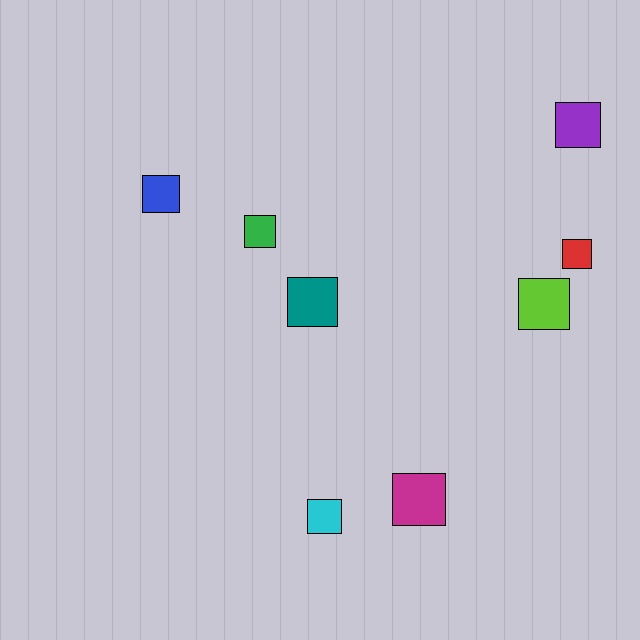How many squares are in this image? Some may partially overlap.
There are 8 squares.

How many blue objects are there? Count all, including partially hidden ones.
There is 1 blue object.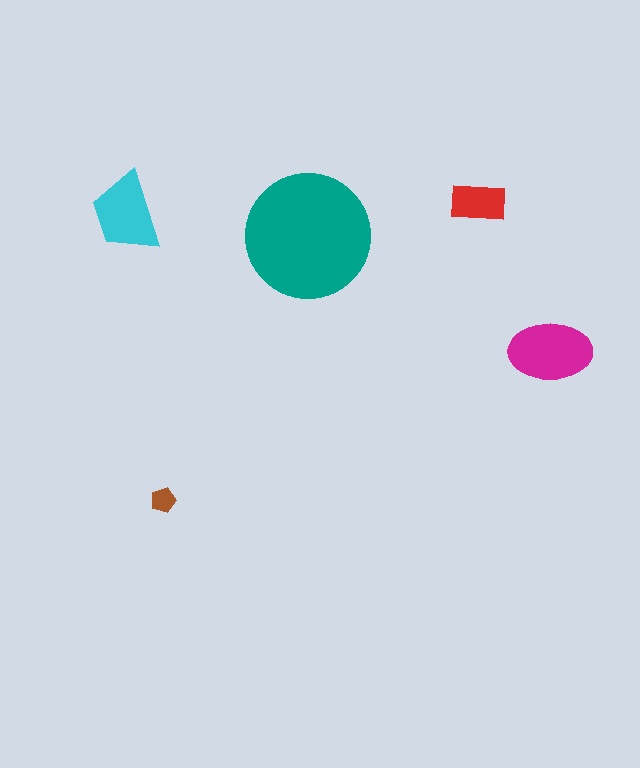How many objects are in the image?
There are 5 objects in the image.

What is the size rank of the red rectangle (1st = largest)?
4th.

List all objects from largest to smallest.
The teal circle, the magenta ellipse, the cyan trapezoid, the red rectangle, the brown pentagon.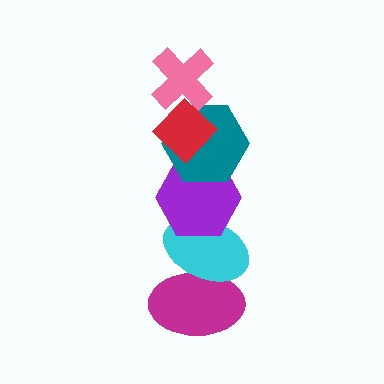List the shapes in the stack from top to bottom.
From top to bottom: the pink cross, the red diamond, the teal hexagon, the purple hexagon, the cyan ellipse, the magenta ellipse.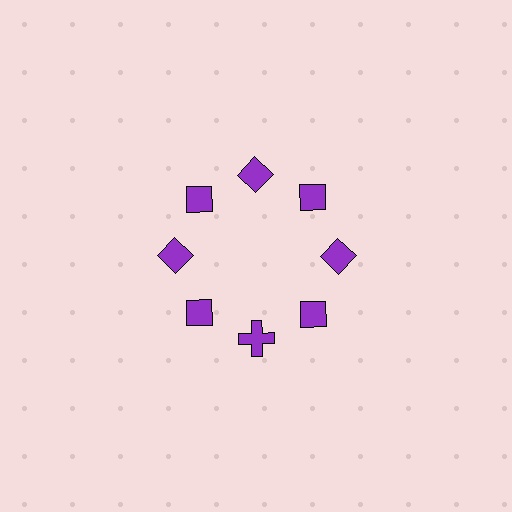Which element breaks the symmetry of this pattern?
The purple cross at roughly the 6 o'clock position breaks the symmetry. All other shapes are purple diamonds.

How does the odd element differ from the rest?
It has a different shape: cross instead of diamond.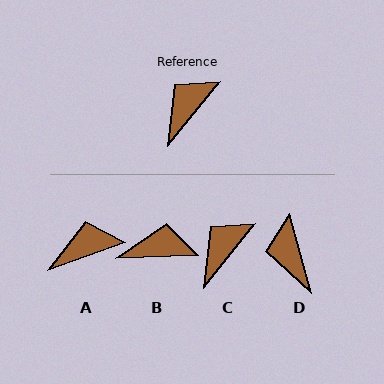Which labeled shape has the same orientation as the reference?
C.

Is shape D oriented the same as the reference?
No, it is off by about 54 degrees.